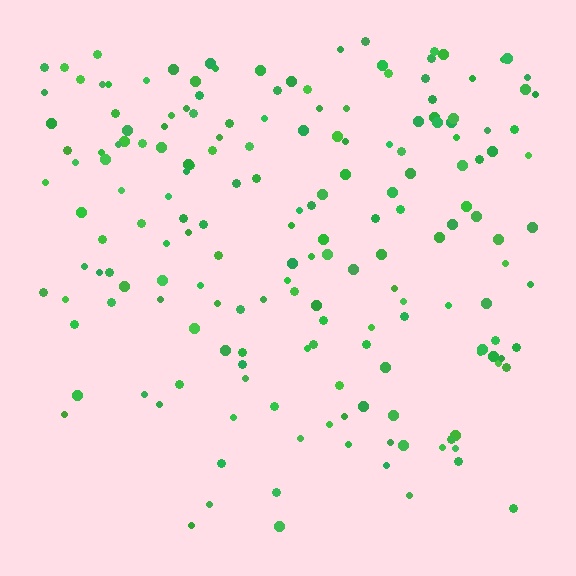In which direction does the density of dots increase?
From bottom to top, with the top side densest.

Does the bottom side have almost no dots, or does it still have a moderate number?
Still a moderate number, just noticeably fewer than the top.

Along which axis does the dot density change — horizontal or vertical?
Vertical.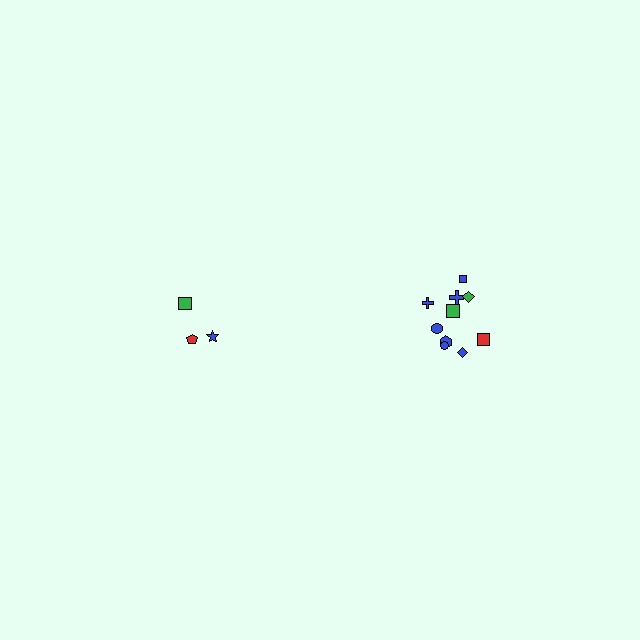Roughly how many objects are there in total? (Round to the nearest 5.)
Roughly 15 objects in total.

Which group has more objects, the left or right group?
The right group.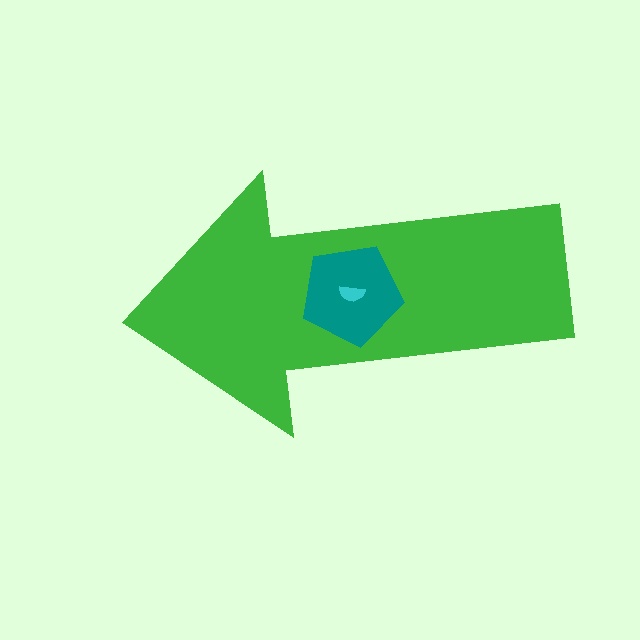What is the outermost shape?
The green arrow.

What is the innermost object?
The cyan semicircle.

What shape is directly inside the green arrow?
The teal pentagon.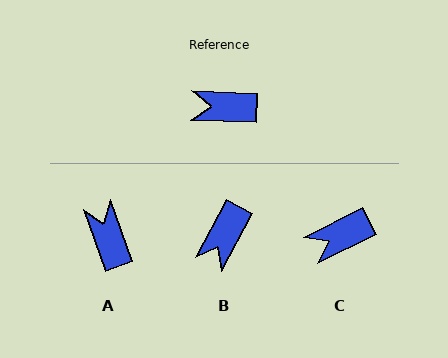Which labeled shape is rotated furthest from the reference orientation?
A, about 68 degrees away.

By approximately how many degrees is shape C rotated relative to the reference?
Approximately 28 degrees counter-clockwise.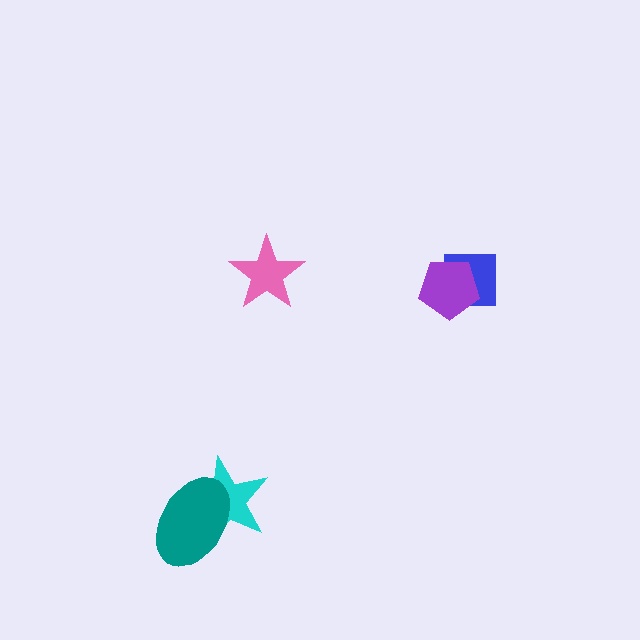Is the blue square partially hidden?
Yes, it is partially covered by another shape.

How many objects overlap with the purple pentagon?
1 object overlaps with the purple pentagon.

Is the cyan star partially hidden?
Yes, it is partially covered by another shape.